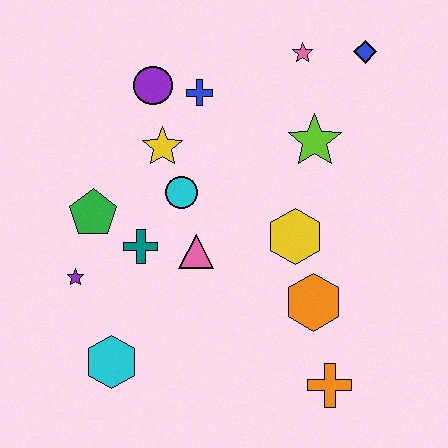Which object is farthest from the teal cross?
The blue diamond is farthest from the teal cross.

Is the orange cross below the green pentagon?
Yes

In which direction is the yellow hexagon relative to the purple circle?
The yellow hexagon is below the purple circle.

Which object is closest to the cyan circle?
The yellow star is closest to the cyan circle.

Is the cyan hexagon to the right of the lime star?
No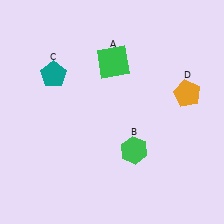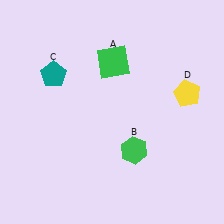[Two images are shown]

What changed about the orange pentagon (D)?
In Image 1, D is orange. In Image 2, it changed to yellow.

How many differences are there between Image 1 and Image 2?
There is 1 difference between the two images.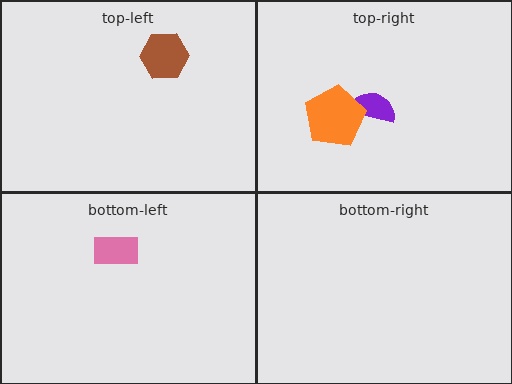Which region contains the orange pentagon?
The top-right region.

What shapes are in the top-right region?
The purple semicircle, the orange pentagon.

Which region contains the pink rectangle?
The bottom-left region.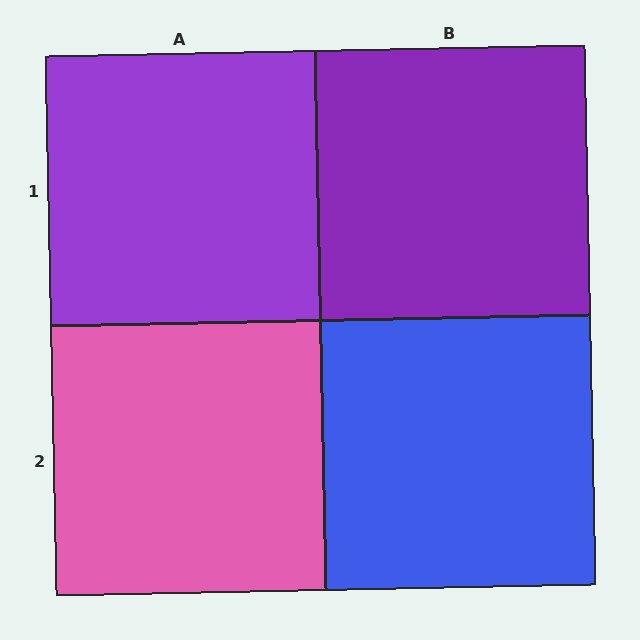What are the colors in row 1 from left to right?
Purple, purple.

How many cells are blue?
1 cell is blue.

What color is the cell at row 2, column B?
Blue.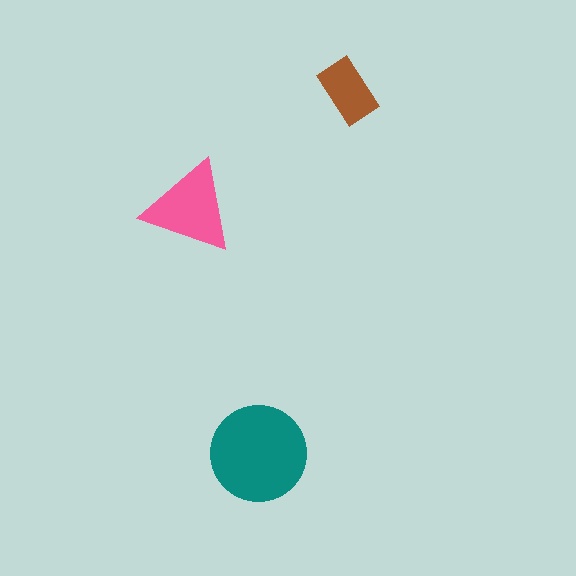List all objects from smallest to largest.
The brown rectangle, the pink triangle, the teal circle.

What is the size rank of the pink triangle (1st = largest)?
2nd.